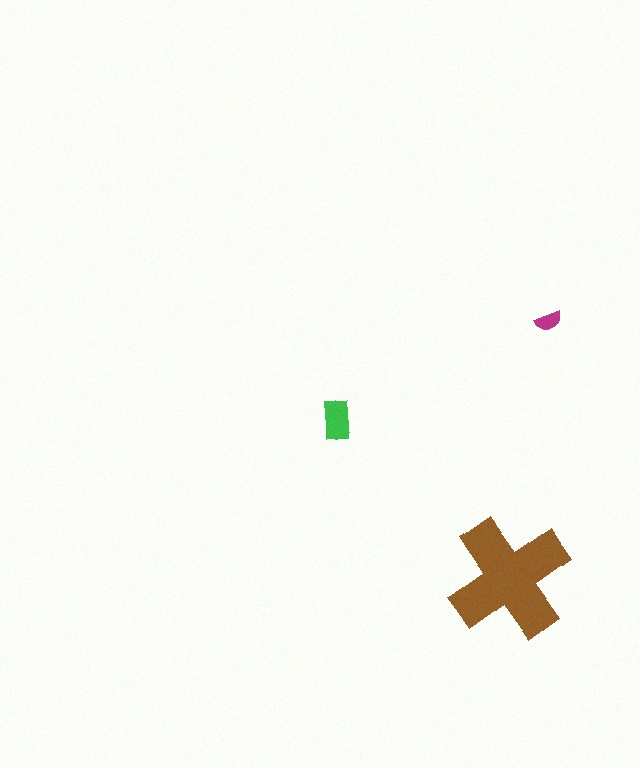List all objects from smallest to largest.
The magenta semicircle, the green rectangle, the brown cross.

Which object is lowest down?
The brown cross is bottommost.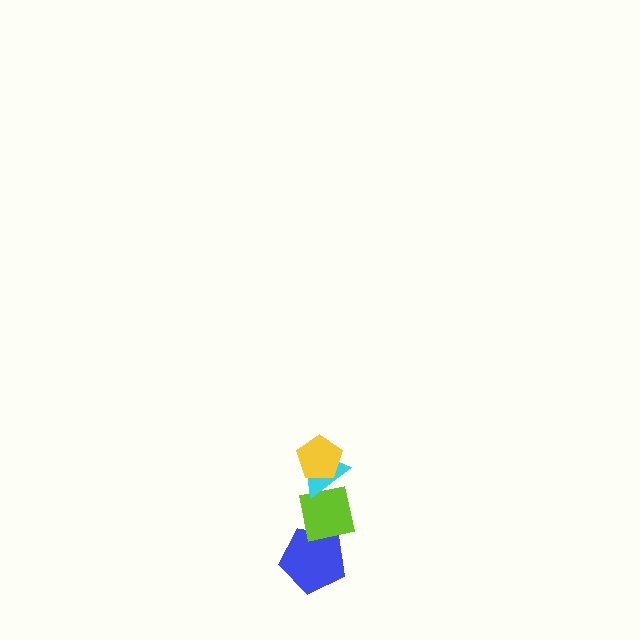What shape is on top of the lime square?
The cyan triangle is on top of the lime square.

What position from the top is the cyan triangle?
The cyan triangle is 2nd from the top.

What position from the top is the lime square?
The lime square is 3rd from the top.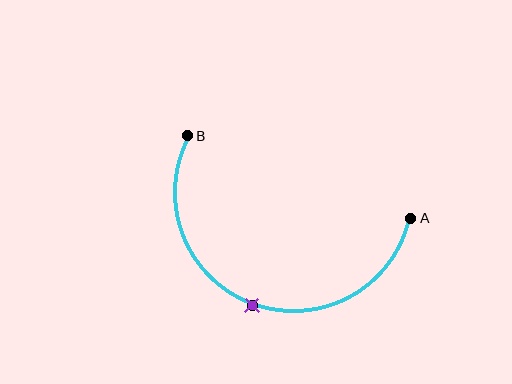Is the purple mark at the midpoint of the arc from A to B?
Yes. The purple mark lies on the arc at equal arc-length from both A and B — it is the arc midpoint.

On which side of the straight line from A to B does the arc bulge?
The arc bulges below the straight line connecting A and B.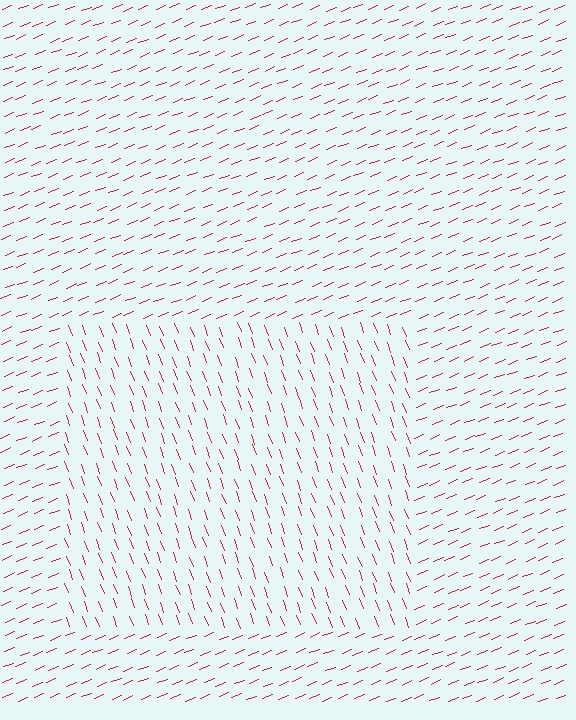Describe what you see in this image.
The image is filled with small red line segments. A rectangle region in the image has lines oriented differently from the surrounding lines, creating a visible texture boundary.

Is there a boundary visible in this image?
Yes, there is a texture boundary formed by a change in line orientation.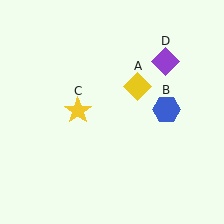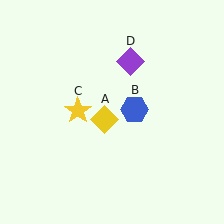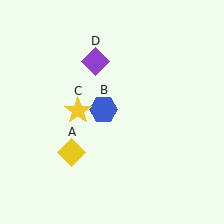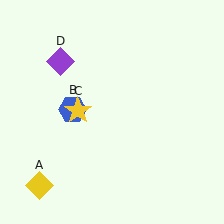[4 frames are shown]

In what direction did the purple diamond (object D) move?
The purple diamond (object D) moved left.